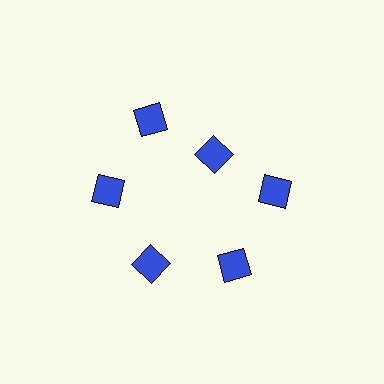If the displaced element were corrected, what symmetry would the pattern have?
It would have 6-fold rotational symmetry — the pattern would map onto itself every 60 degrees.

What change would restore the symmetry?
The symmetry would be restored by moving it outward, back onto the ring so that all 6 diamonds sit at equal angles and equal distance from the center.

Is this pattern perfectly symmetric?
No. The 6 blue diamonds are arranged in a ring, but one element near the 1 o'clock position is pulled inward toward the center, breaking the 6-fold rotational symmetry.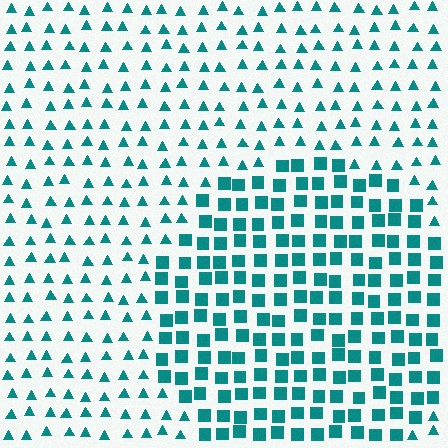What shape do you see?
I see a circle.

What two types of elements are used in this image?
The image uses squares inside the circle region and triangles outside it.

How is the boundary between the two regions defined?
The boundary is defined by a change in element shape: squares inside vs. triangles outside. All elements share the same color and spacing.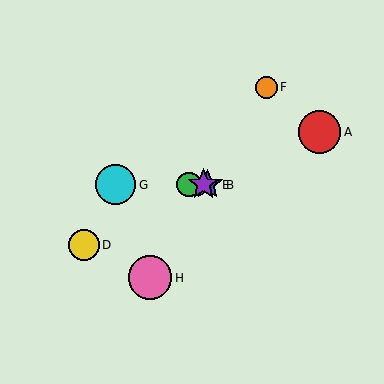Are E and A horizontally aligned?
No, E is at y≈185 and A is at y≈132.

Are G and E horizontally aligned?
Yes, both are at y≈185.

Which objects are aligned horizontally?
Objects B, C, E, G are aligned horizontally.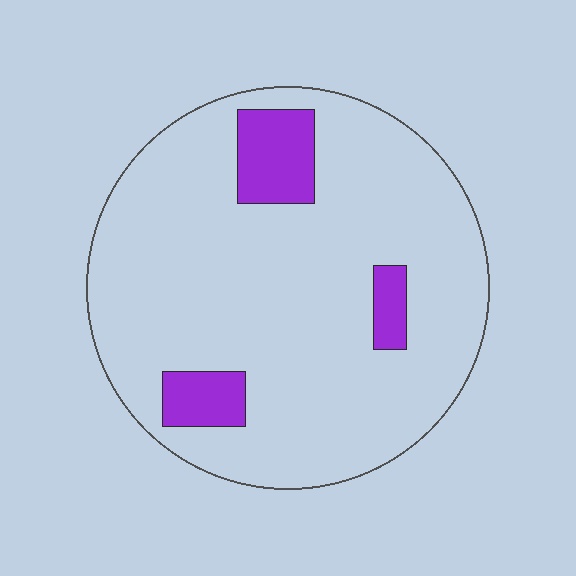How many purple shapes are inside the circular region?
3.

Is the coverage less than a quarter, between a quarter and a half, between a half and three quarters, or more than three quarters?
Less than a quarter.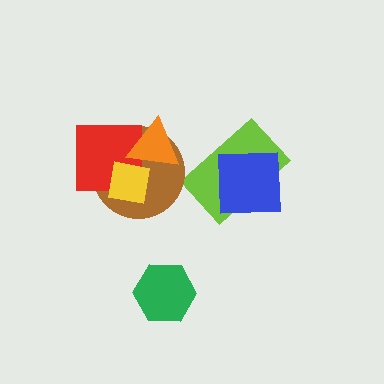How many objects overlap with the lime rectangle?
1 object overlaps with the lime rectangle.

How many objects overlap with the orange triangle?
3 objects overlap with the orange triangle.